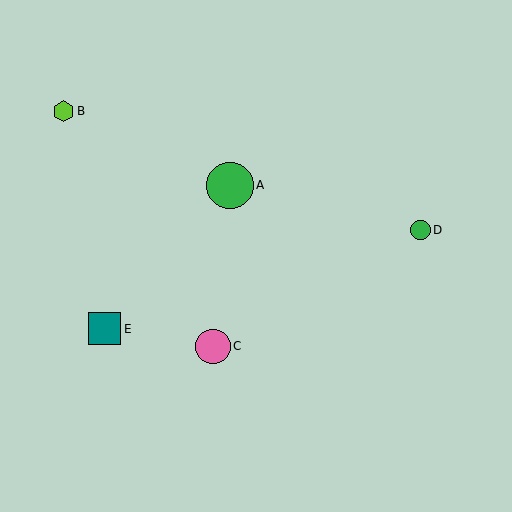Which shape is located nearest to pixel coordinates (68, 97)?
The lime hexagon (labeled B) at (63, 111) is nearest to that location.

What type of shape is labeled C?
Shape C is a pink circle.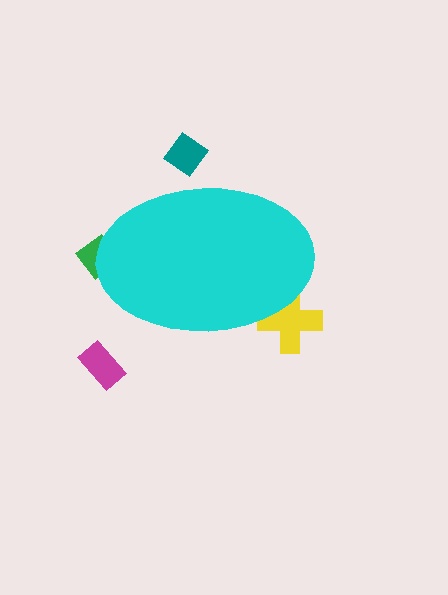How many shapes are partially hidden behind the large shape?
3 shapes are partially hidden.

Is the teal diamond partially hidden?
Yes, the teal diamond is partially hidden behind the cyan ellipse.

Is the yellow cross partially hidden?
Yes, the yellow cross is partially hidden behind the cyan ellipse.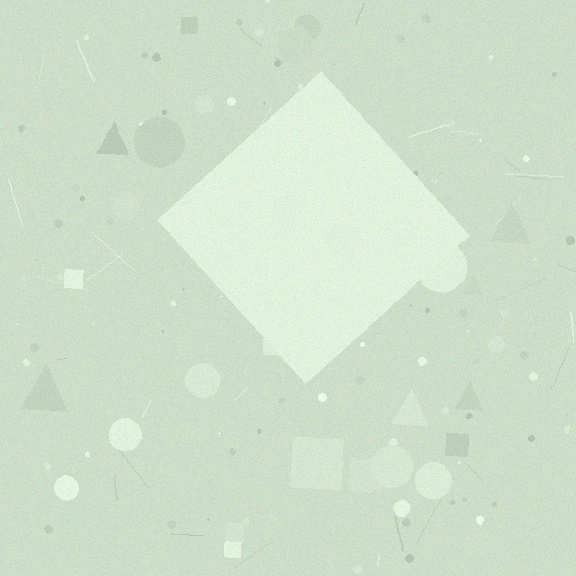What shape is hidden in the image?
A diamond is hidden in the image.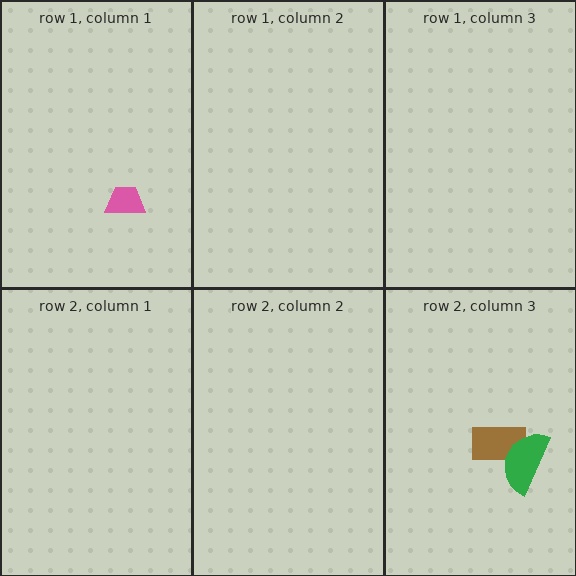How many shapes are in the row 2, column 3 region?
2.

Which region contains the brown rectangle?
The row 2, column 3 region.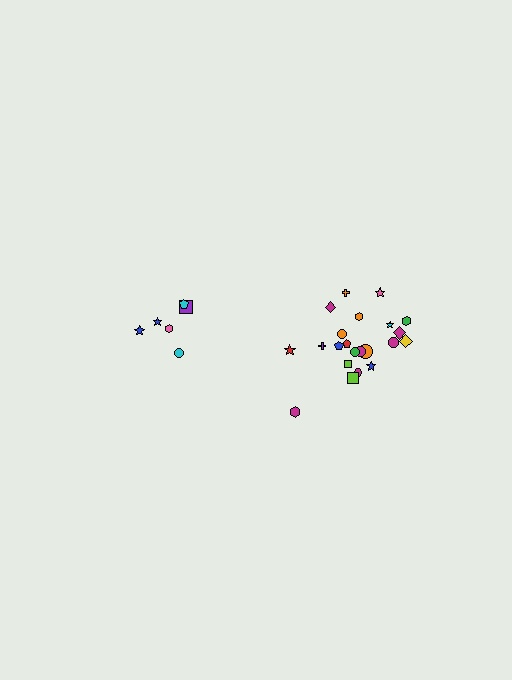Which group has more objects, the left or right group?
The right group.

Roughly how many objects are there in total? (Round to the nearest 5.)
Roughly 30 objects in total.